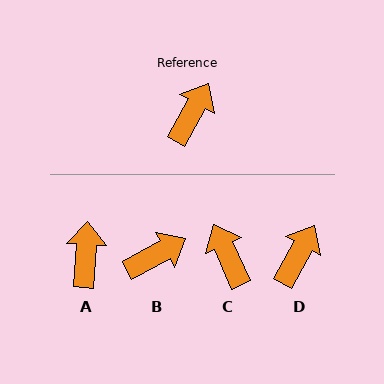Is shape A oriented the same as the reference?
No, it is off by about 25 degrees.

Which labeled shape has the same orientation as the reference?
D.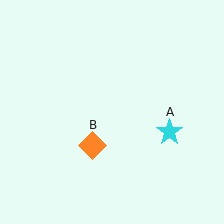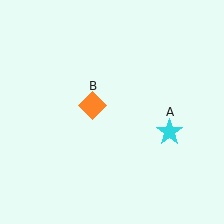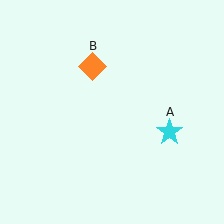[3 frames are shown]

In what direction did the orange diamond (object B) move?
The orange diamond (object B) moved up.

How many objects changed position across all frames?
1 object changed position: orange diamond (object B).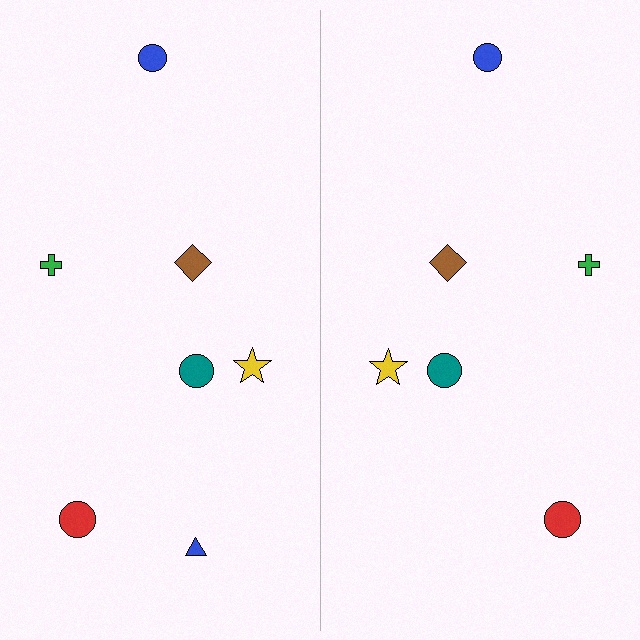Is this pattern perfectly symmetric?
No, the pattern is not perfectly symmetric. A blue triangle is missing from the right side.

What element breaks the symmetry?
A blue triangle is missing from the right side.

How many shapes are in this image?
There are 13 shapes in this image.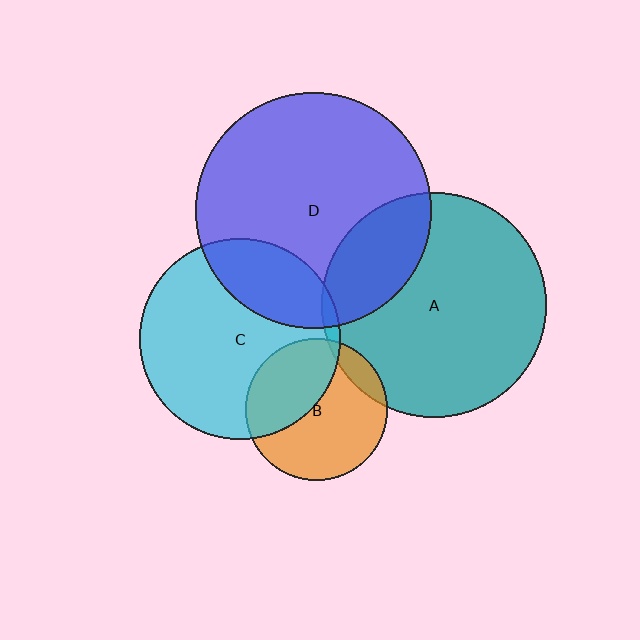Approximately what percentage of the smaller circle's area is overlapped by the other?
Approximately 10%.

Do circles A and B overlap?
Yes.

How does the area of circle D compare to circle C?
Approximately 1.4 times.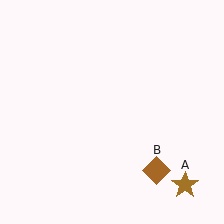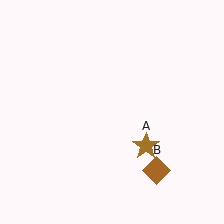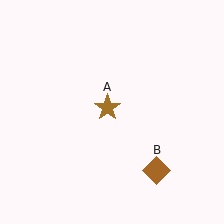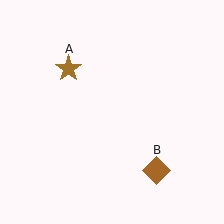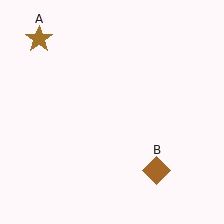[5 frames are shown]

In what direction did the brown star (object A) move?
The brown star (object A) moved up and to the left.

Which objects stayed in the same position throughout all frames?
Brown diamond (object B) remained stationary.